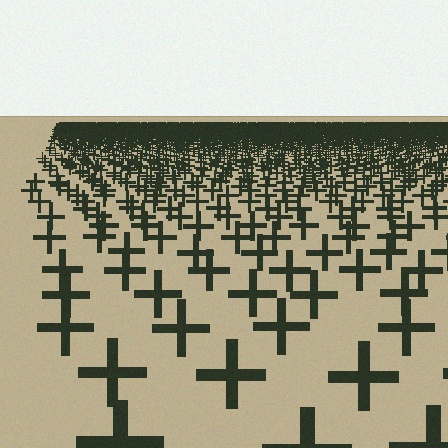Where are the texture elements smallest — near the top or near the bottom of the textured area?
Near the top.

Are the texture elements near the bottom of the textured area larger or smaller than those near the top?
Larger. Near the bottom, elements are closer to the viewer and appear at a bigger on-screen size.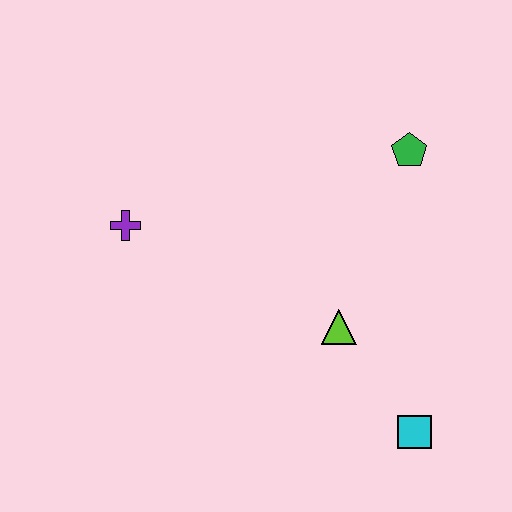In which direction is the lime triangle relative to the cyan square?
The lime triangle is above the cyan square.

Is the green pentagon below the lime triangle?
No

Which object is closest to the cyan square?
The lime triangle is closest to the cyan square.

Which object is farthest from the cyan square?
The purple cross is farthest from the cyan square.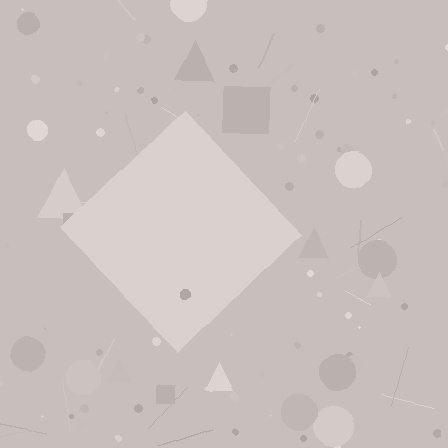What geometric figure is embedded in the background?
A diamond is embedded in the background.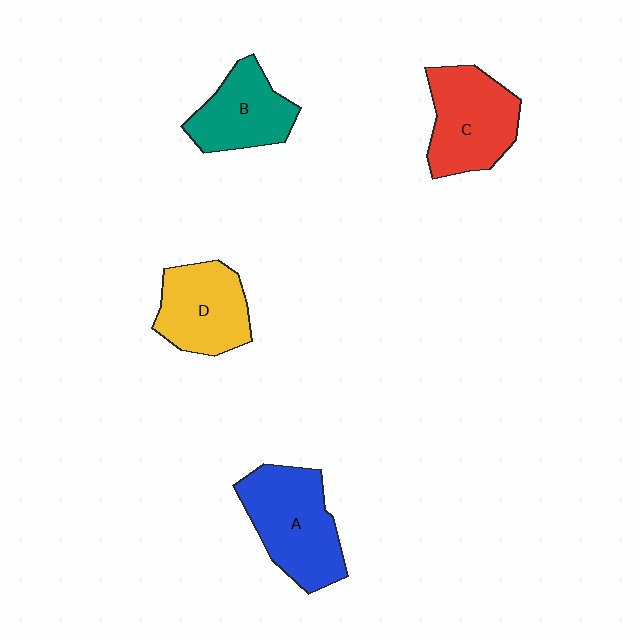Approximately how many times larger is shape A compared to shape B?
Approximately 1.3 times.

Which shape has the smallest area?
Shape B (teal).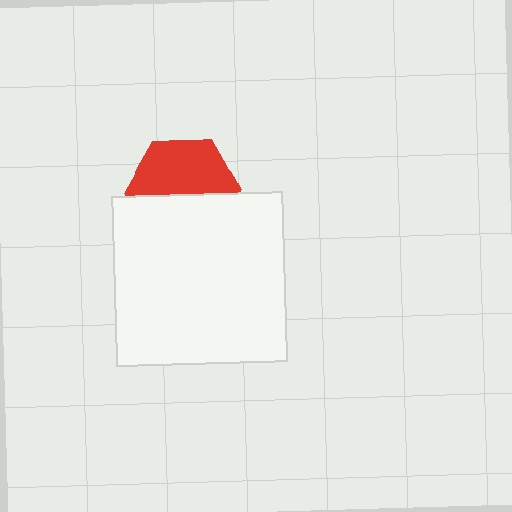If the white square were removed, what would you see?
You would see the complete red hexagon.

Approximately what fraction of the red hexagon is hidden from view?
Roughly 47% of the red hexagon is hidden behind the white square.